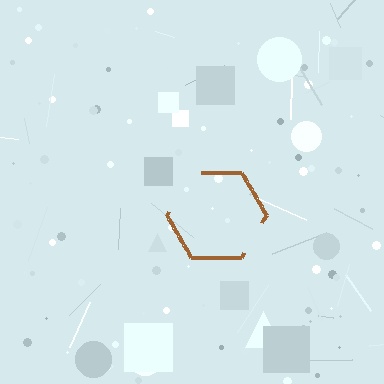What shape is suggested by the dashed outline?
The dashed outline suggests a hexagon.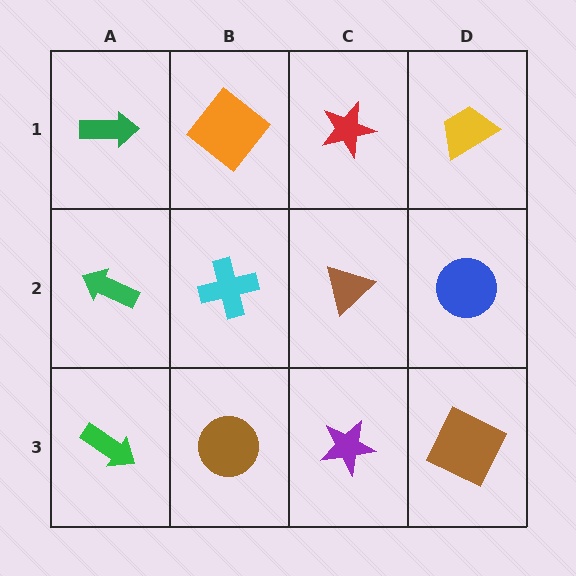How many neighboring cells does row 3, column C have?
3.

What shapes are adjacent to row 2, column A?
A green arrow (row 1, column A), a green arrow (row 3, column A), a cyan cross (row 2, column B).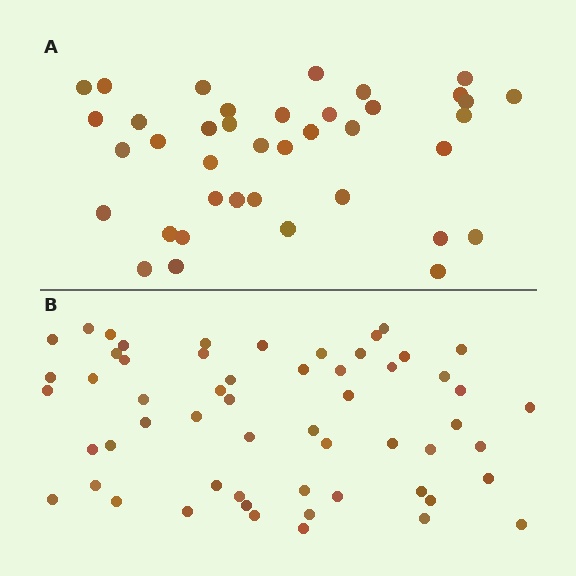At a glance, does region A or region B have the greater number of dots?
Region B (the bottom region) has more dots.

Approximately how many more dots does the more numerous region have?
Region B has approximately 20 more dots than region A.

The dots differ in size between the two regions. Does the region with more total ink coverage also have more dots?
No. Region A has more total ink coverage because its dots are larger, but region B actually contains more individual dots. Total area can be misleading — the number of items is what matters here.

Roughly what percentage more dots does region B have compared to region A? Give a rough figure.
About 45% more.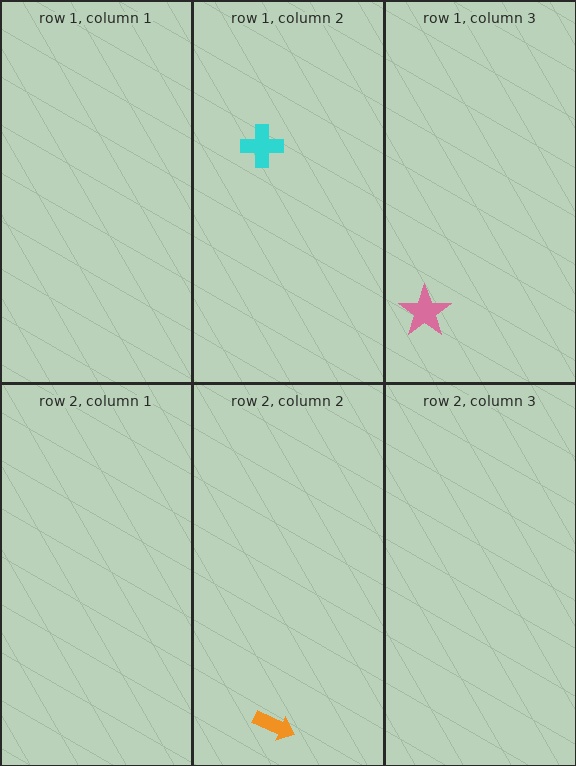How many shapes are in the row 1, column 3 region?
1.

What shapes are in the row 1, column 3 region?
The pink star.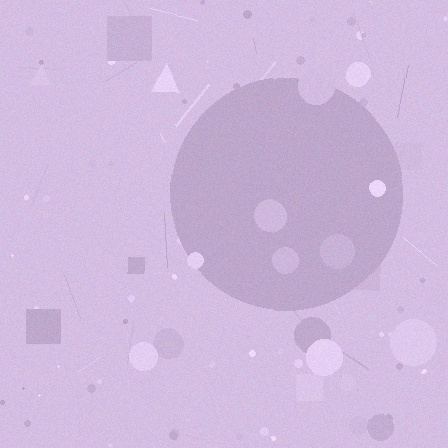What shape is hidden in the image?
A circle is hidden in the image.